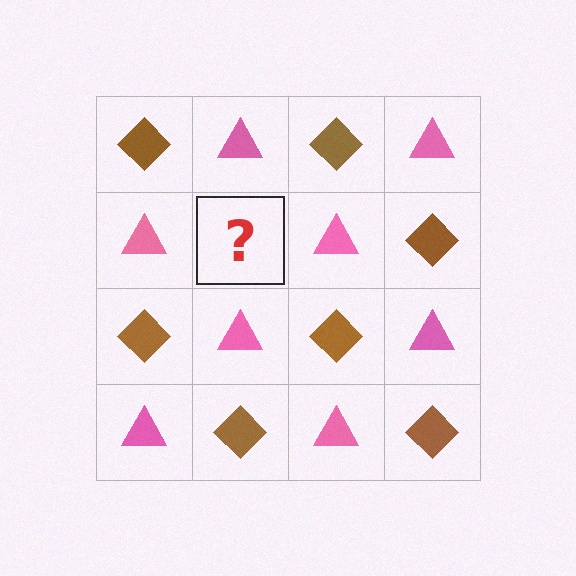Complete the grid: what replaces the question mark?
The question mark should be replaced with a brown diamond.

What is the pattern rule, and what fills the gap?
The rule is that it alternates brown diamond and pink triangle in a checkerboard pattern. The gap should be filled with a brown diamond.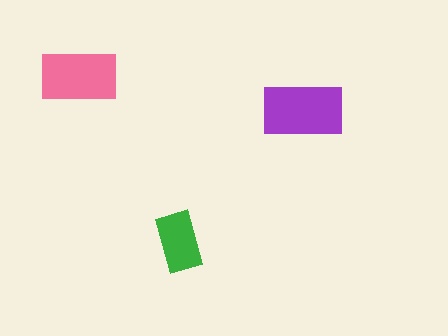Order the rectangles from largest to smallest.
the purple one, the pink one, the green one.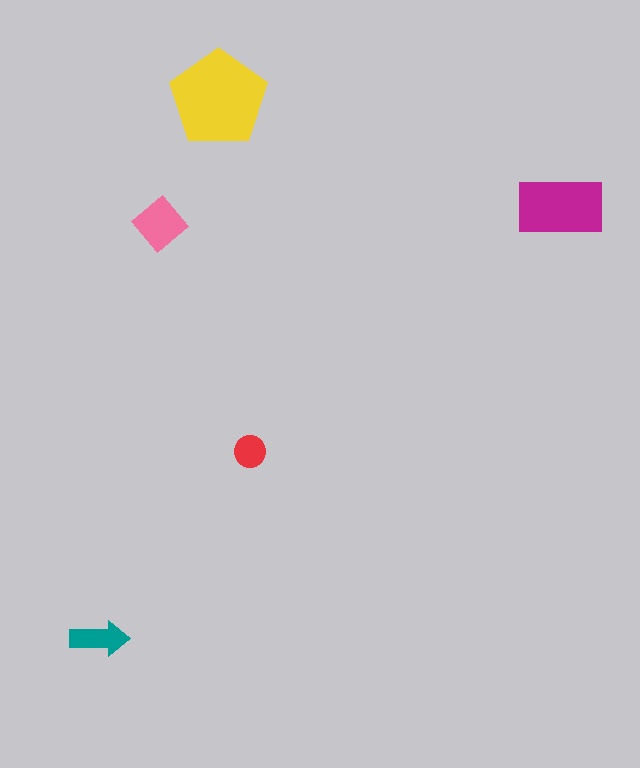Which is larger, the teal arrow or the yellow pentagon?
The yellow pentagon.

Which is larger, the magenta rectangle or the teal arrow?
The magenta rectangle.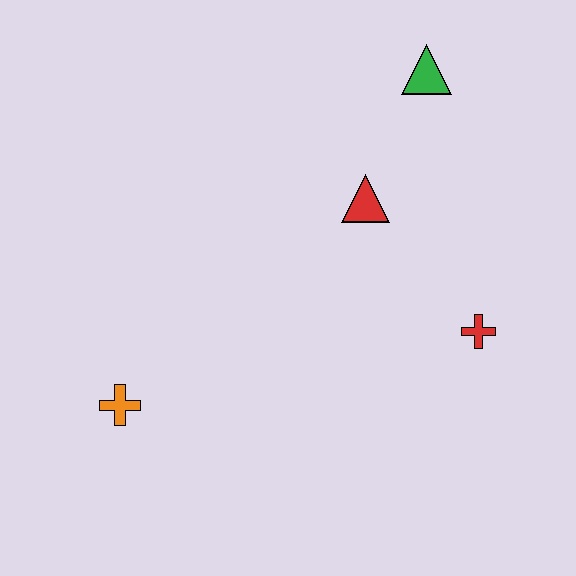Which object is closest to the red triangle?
The green triangle is closest to the red triangle.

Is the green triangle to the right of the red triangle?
Yes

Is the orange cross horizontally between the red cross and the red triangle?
No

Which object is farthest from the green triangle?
The orange cross is farthest from the green triangle.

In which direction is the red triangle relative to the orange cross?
The red triangle is to the right of the orange cross.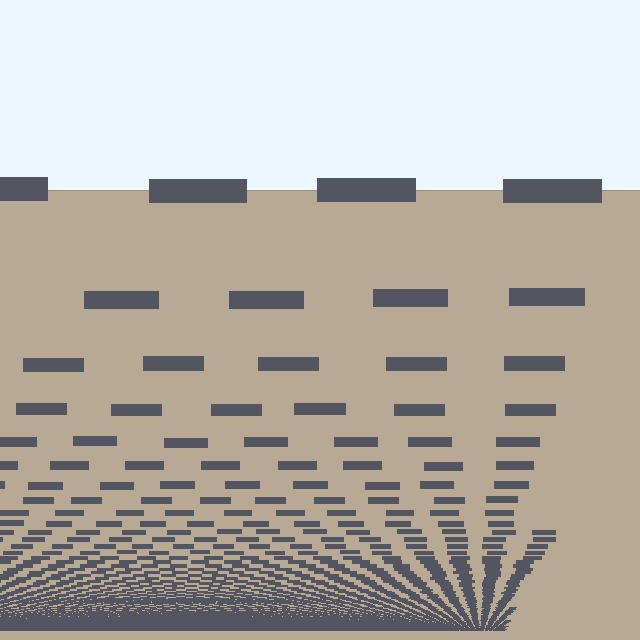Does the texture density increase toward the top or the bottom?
Density increases toward the bottom.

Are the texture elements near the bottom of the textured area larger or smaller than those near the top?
Smaller. The gradient is inverted — elements near the bottom are smaller and denser.